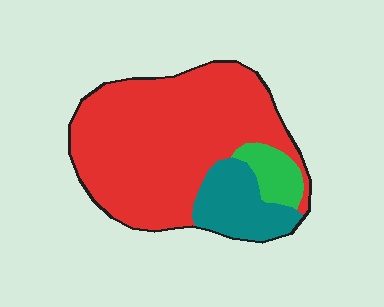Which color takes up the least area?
Green, at roughly 10%.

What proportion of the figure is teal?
Teal takes up about one sixth (1/6) of the figure.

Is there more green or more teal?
Teal.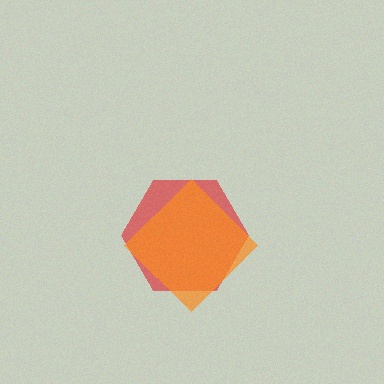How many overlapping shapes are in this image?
There are 2 overlapping shapes in the image.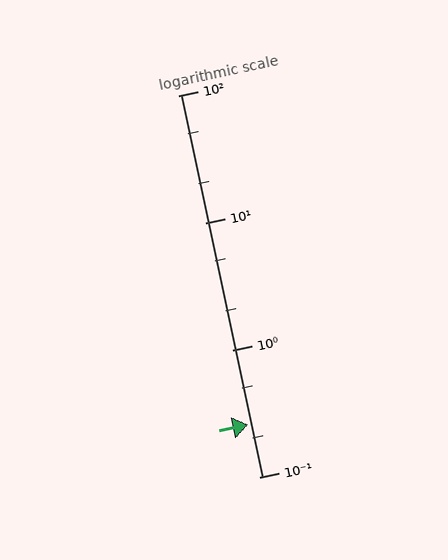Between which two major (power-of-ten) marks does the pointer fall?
The pointer is between 0.1 and 1.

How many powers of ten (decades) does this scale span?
The scale spans 3 decades, from 0.1 to 100.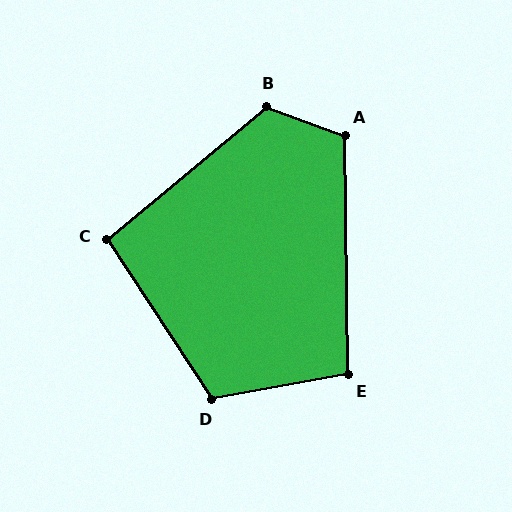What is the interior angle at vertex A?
Approximately 111 degrees (obtuse).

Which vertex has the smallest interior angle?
C, at approximately 97 degrees.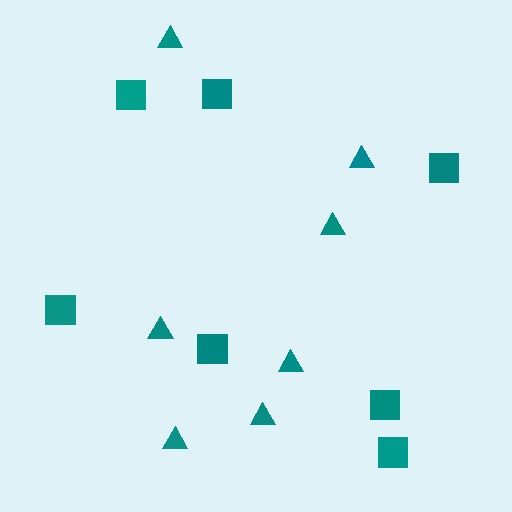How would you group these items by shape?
There are 2 groups: one group of triangles (7) and one group of squares (7).